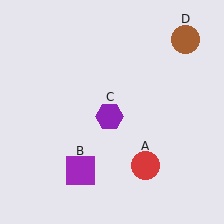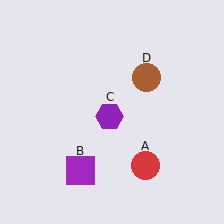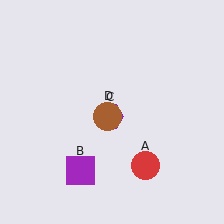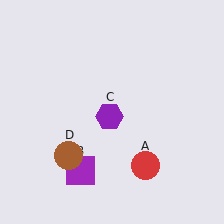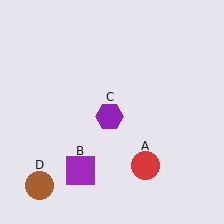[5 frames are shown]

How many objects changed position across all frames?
1 object changed position: brown circle (object D).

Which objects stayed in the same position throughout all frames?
Red circle (object A) and purple square (object B) and purple hexagon (object C) remained stationary.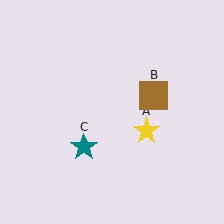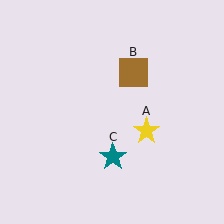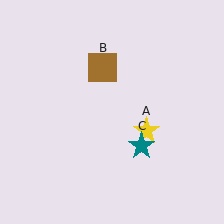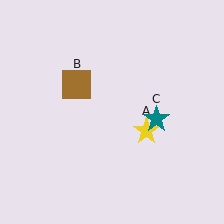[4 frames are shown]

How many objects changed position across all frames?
2 objects changed position: brown square (object B), teal star (object C).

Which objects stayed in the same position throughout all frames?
Yellow star (object A) remained stationary.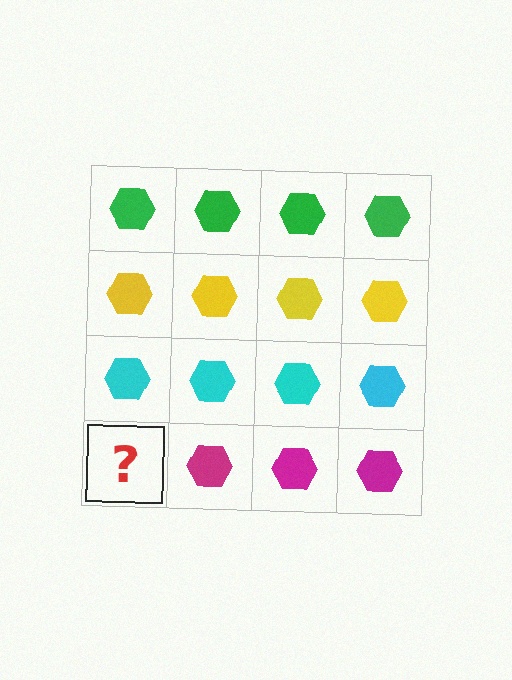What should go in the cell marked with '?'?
The missing cell should contain a magenta hexagon.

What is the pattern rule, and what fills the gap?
The rule is that each row has a consistent color. The gap should be filled with a magenta hexagon.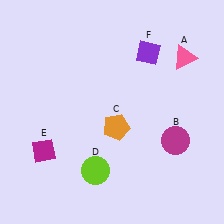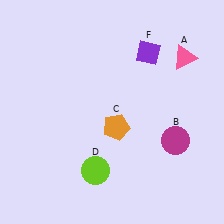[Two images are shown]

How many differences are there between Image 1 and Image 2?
There is 1 difference between the two images.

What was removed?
The magenta diamond (E) was removed in Image 2.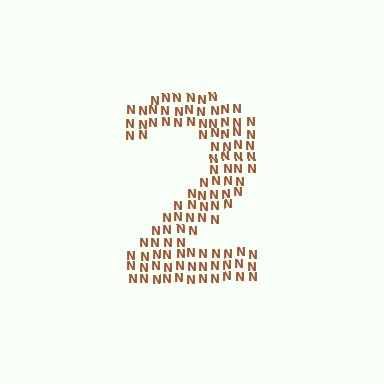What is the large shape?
The large shape is the digit 2.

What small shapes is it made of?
It is made of small letter N's.